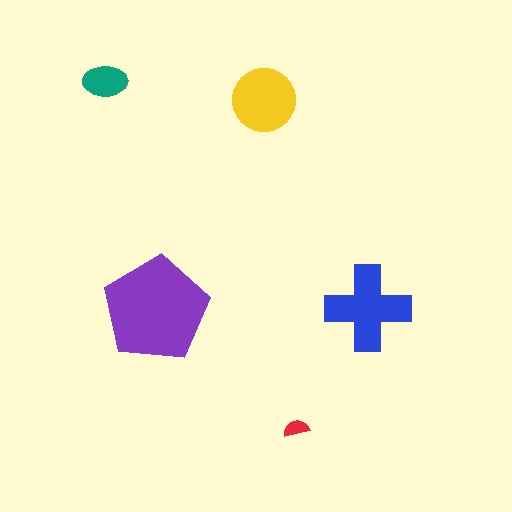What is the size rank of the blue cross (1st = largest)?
2nd.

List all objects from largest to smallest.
The purple pentagon, the blue cross, the yellow circle, the teal ellipse, the red semicircle.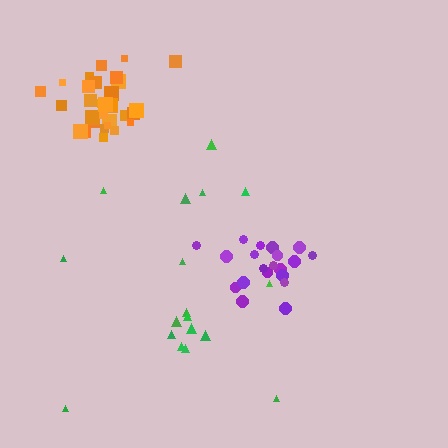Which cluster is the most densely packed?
Orange.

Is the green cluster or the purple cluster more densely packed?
Purple.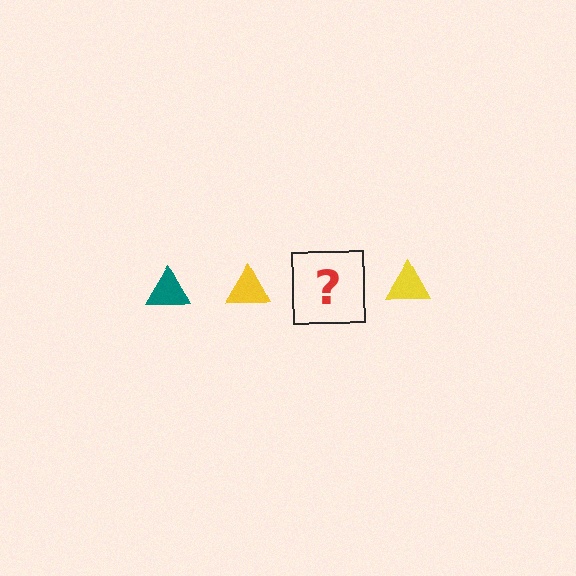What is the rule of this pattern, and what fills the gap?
The rule is that the pattern cycles through teal, yellow triangles. The gap should be filled with a teal triangle.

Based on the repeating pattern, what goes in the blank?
The blank should be a teal triangle.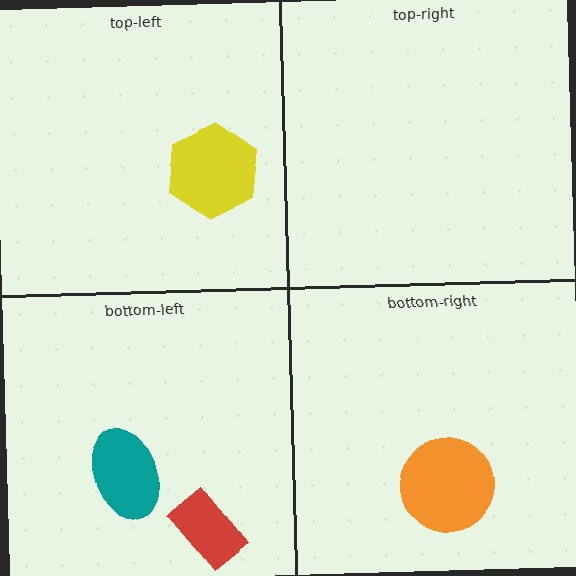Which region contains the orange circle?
The bottom-right region.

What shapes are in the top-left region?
The yellow hexagon.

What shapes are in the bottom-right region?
The orange circle.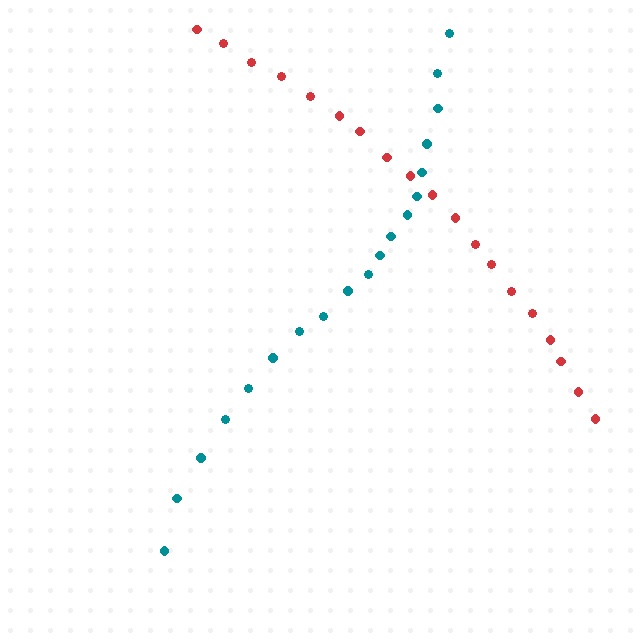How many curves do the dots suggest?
There are 2 distinct paths.